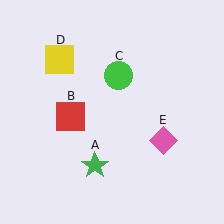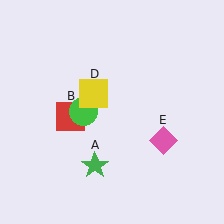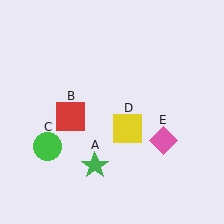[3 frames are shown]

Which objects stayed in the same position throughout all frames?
Green star (object A) and red square (object B) and pink diamond (object E) remained stationary.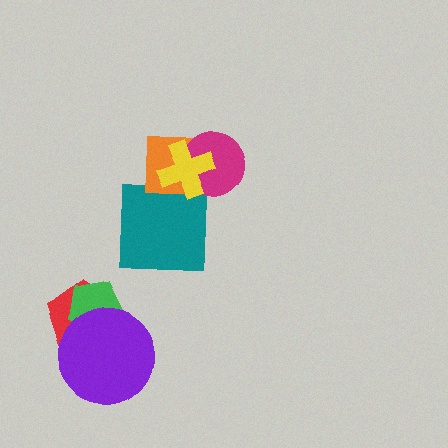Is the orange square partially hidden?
Yes, it is partially covered by another shape.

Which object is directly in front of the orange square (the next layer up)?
The magenta circle is directly in front of the orange square.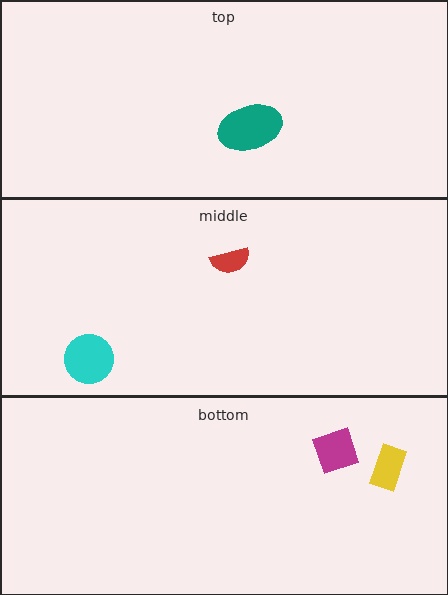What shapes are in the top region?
The teal ellipse.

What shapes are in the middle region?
The red semicircle, the cyan circle.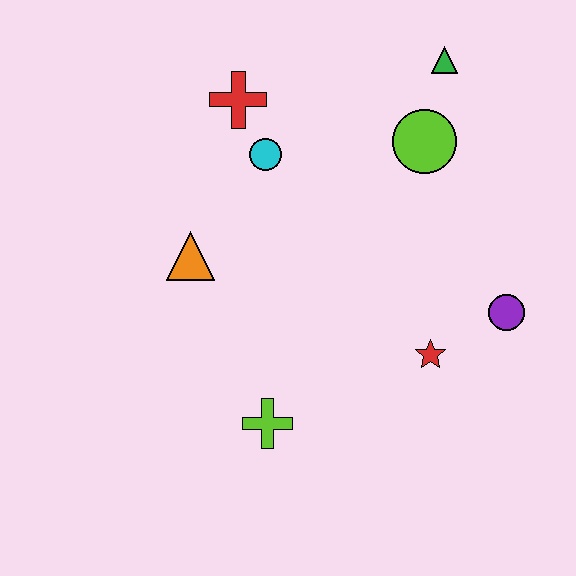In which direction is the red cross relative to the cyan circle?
The red cross is above the cyan circle.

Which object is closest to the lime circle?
The green triangle is closest to the lime circle.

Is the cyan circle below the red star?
No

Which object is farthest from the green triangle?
The lime cross is farthest from the green triangle.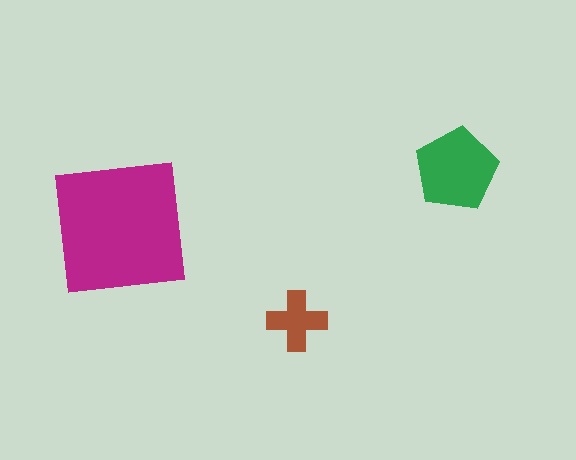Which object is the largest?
The magenta square.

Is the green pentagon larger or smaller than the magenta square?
Smaller.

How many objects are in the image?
There are 3 objects in the image.